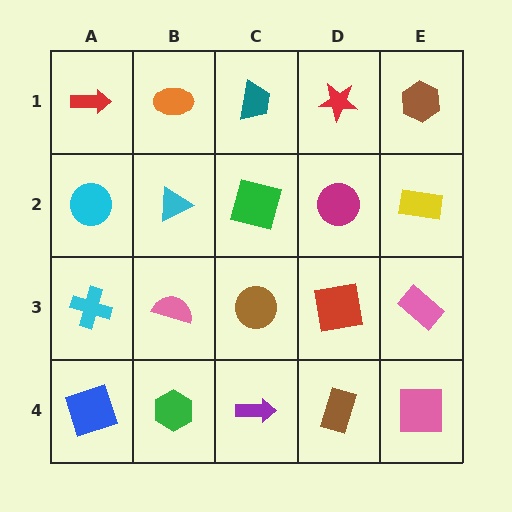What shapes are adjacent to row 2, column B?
An orange ellipse (row 1, column B), a pink semicircle (row 3, column B), a cyan circle (row 2, column A), a green square (row 2, column C).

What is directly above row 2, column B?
An orange ellipse.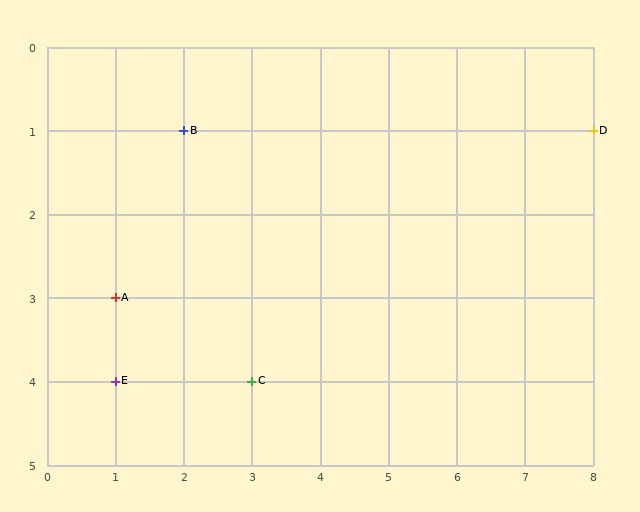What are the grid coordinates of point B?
Point B is at grid coordinates (2, 1).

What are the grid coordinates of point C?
Point C is at grid coordinates (3, 4).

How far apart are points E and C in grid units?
Points E and C are 2 columns apart.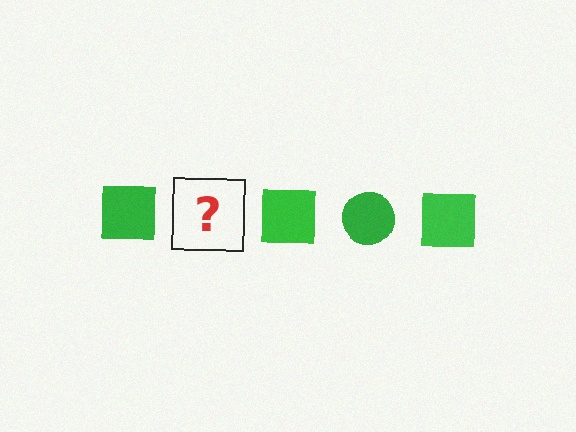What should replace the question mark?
The question mark should be replaced with a green circle.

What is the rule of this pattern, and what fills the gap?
The rule is that the pattern cycles through square, circle shapes in green. The gap should be filled with a green circle.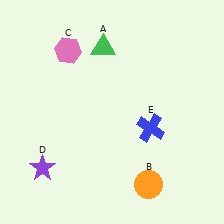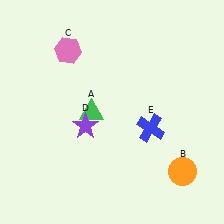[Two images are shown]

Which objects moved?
The objects that moved are: the green triangle (A), the orange circle (B), the purple star (D).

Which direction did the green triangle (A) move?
The green triangle (A) moved down.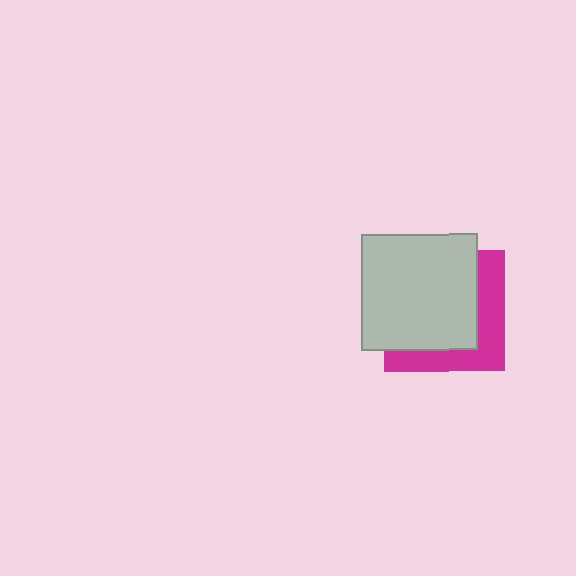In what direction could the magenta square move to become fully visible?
The magenta square could move toward the lower-right. That would shift it out from behind the light gray square entirely.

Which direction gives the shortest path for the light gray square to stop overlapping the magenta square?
Moving toward the upper-left gives the shortest separation.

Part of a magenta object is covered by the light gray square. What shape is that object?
It is a square.